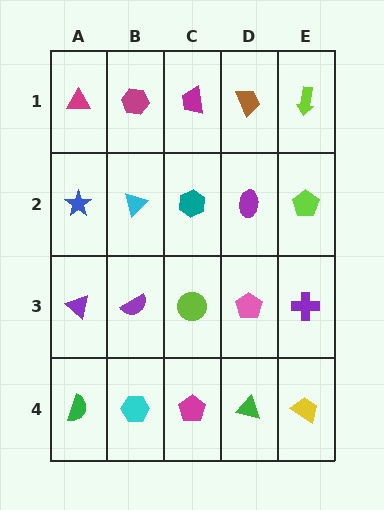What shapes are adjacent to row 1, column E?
A lime pentagon (row 2, column E), a brown trapezoid (row 1, column D).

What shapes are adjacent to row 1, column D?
A purple ellipse (row 2, column D), a magenta trapezoid (row 1, column C), a lime arrow (row 1, column E).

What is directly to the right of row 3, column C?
A pink pentagon.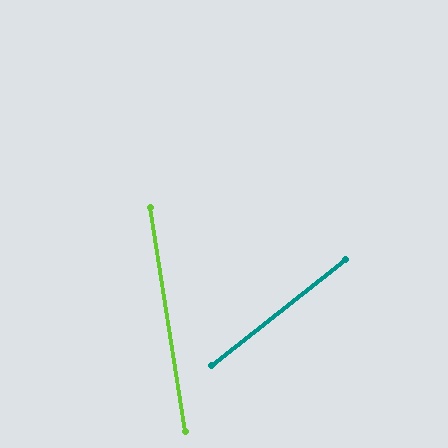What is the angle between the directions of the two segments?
Approximately 61 degrees.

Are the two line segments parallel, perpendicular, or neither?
Neither parallel nor perpendicular — they differ by about 61°.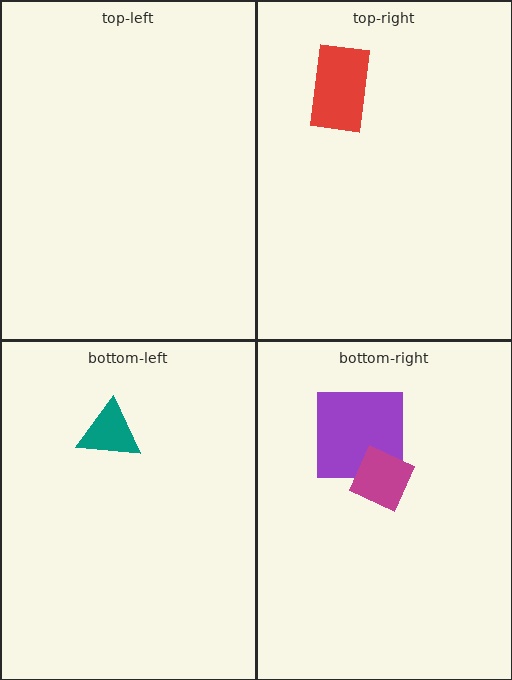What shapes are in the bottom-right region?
The purple square, the magenta diamond.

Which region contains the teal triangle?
The bottom-left region.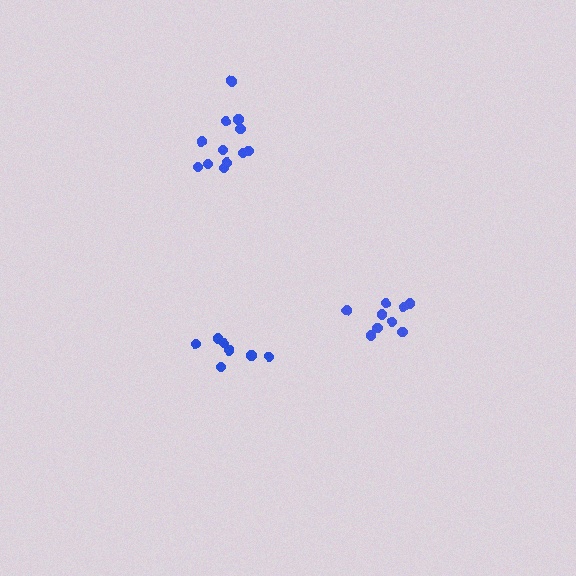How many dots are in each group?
Group 1: 7 dots, Group 2: 9 dots, Group 3: 12 dots (28 total).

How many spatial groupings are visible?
There are 3 spatial groupings.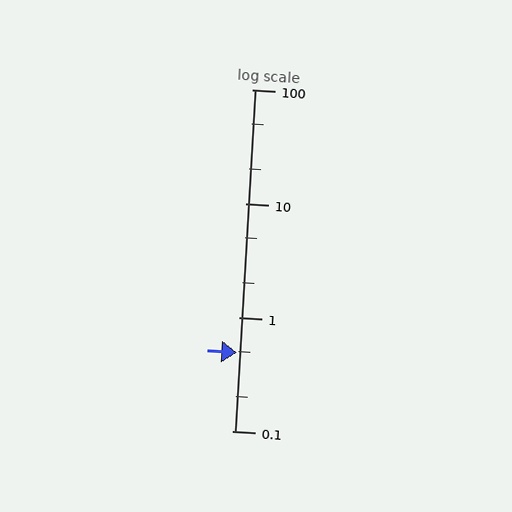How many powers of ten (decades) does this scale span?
The scale spans 3 decades, from 0.1 to 100.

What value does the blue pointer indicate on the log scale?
The pointer indicates approximately 0.49.